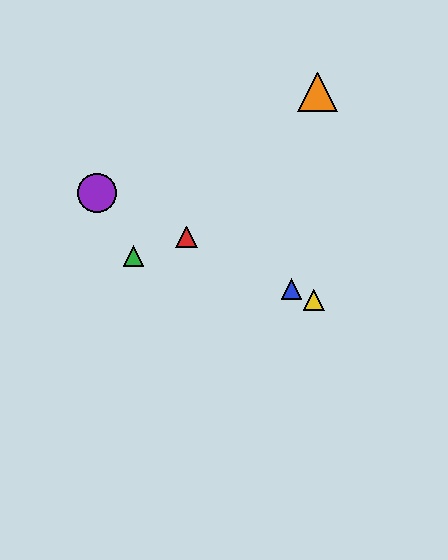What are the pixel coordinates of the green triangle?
The green triangle is at (133, 256).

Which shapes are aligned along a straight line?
The red triangle, the blue triangle, the yellow triangle, the purple circle are aligned along a straight line.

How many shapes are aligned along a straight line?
4 shapes (the red triangle, the blue triangle, the yellow triangle, the purple circle) are aligned along a straight line.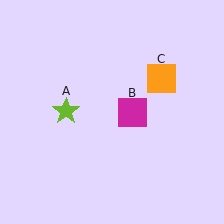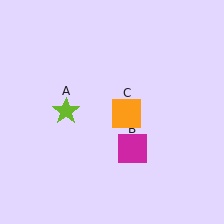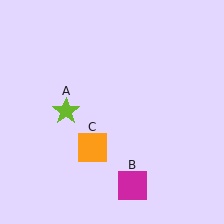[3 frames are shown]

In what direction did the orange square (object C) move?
The orange square (object C) moved down and to the left.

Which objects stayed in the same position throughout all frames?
Lime star (object A) remained stationary.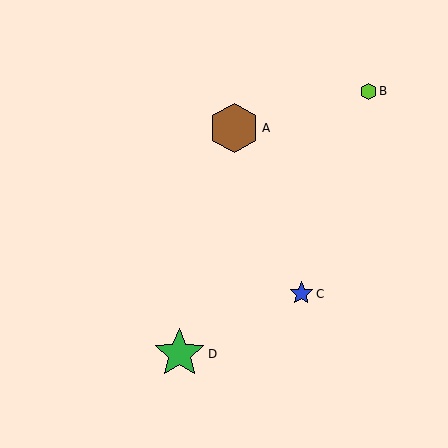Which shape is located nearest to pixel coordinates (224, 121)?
The brown hexagon (labeled A) at (234, 128) is nearest to that location.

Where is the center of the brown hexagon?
The center of the brown hexagon is at (234, 128).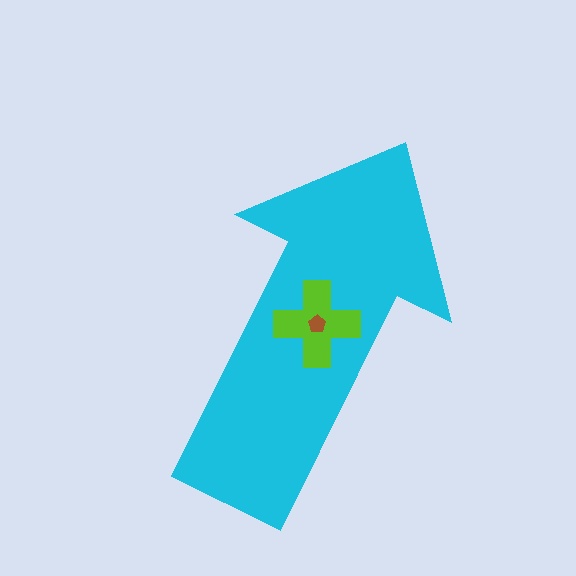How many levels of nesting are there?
3.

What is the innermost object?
The brown pentagon.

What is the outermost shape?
The cyan arrow.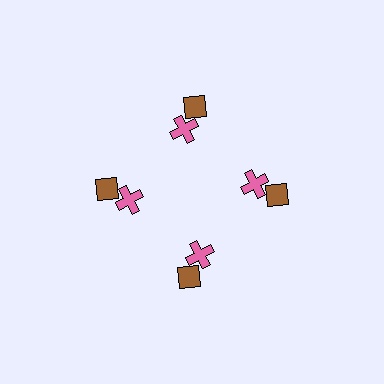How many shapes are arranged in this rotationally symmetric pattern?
There are 8 shapes, arranged in 4 groups of 2.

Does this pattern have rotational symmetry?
Yes, this pattern has 4-fold rotational symmetry. It looks the same after rotating 90 degrees around the center.